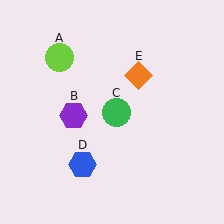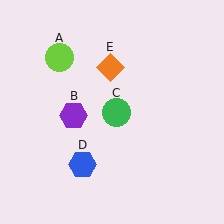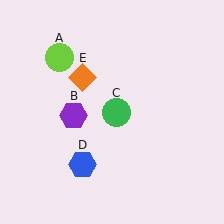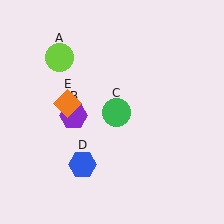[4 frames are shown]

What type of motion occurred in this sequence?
The orange diamond (object E) rotated counterclockwise around the center of the scene.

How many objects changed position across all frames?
1 object changed position: orange diamond (object E).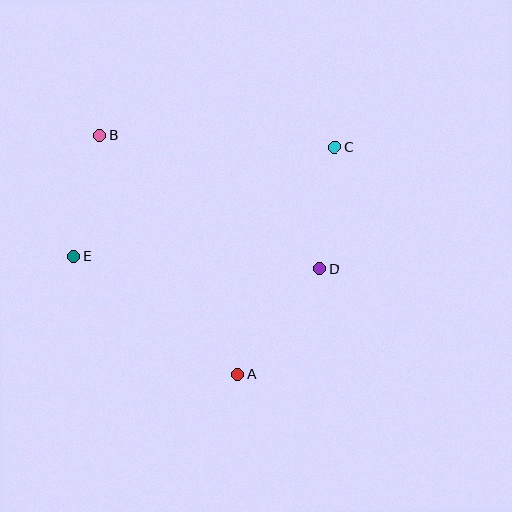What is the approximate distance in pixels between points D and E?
The distance between D and E is approximately 247 pixels.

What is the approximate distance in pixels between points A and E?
The distance between A and E is approximately 202 pixels.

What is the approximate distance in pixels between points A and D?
The distance between A and D is approximately 134 pixels.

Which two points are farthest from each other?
Points C and E are farthest from each other.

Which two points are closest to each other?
Points C and D are closest to each other.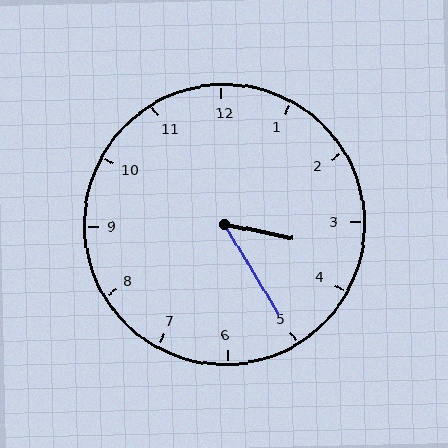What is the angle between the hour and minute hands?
Approximately 48 degrees.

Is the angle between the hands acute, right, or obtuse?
It is acute.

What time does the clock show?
3:25.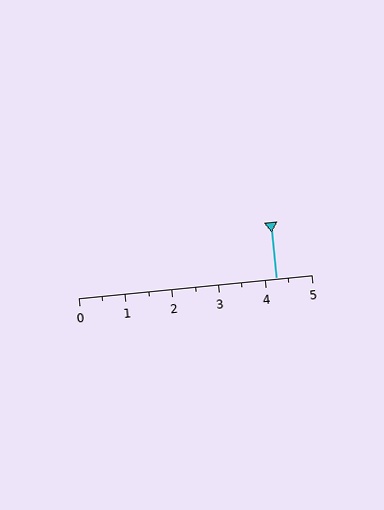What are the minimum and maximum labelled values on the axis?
The axis runs from 0 to 5.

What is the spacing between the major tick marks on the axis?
The major ticks are spaced 1 apart.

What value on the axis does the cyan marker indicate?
The marker indicates approximately 4.2.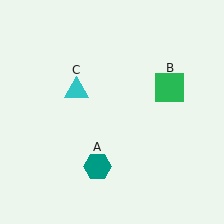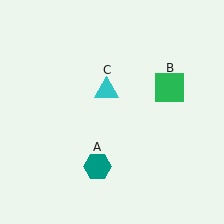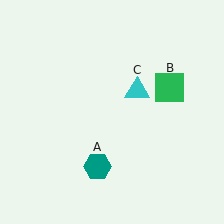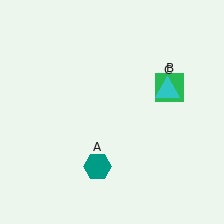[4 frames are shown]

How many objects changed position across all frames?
1 object changed position: cyan triangle (object C).